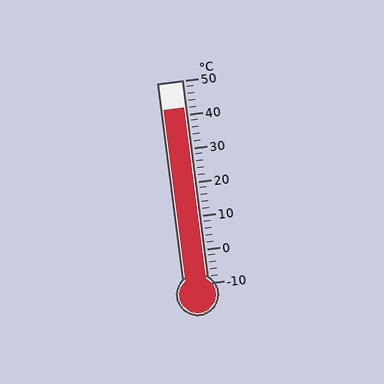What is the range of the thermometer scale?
The thermometer scale ranges from -10°C to 50°C.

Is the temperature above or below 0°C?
The temperature is above 0°C.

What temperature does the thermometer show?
The thermometer shows approximately 42°C.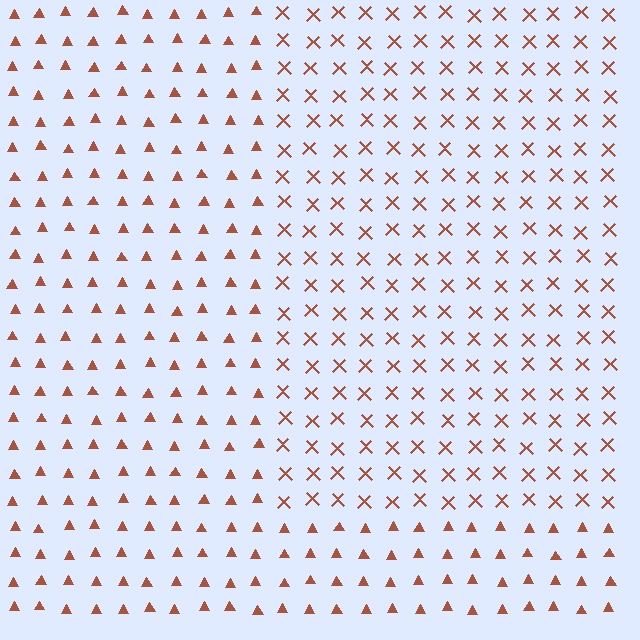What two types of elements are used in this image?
The image uses X marks inside the rectangle region and triangles outside it.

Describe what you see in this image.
The image is filled with small brown elements arranged in a uniform grid. A rectangle-shaped region contains X marks, while the surrounding area contains triangles. The boundary is defined purely by the change in element shape.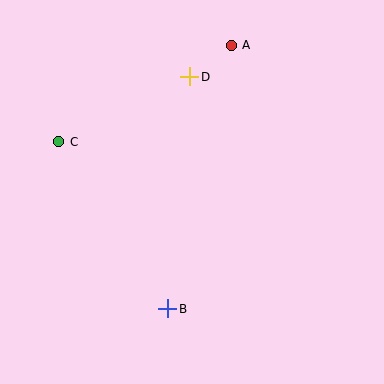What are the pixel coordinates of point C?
Point C is at (59, 142).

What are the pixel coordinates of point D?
Point D is at (190, 77).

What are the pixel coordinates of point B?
Point B is at (168, 309).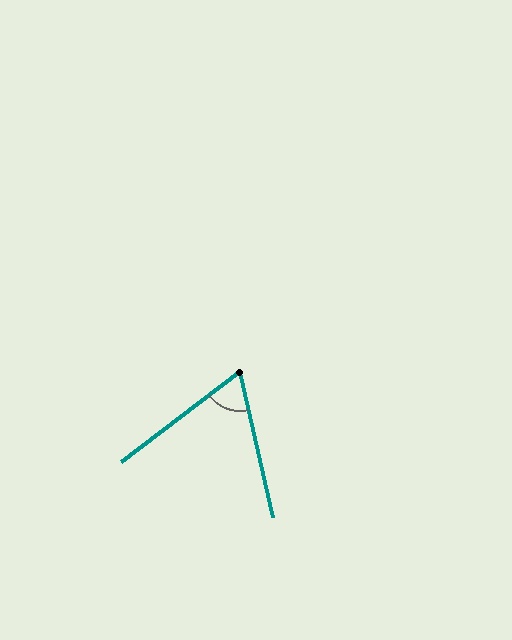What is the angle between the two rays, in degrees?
Approximately 65 degrees.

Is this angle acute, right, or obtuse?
It is acute.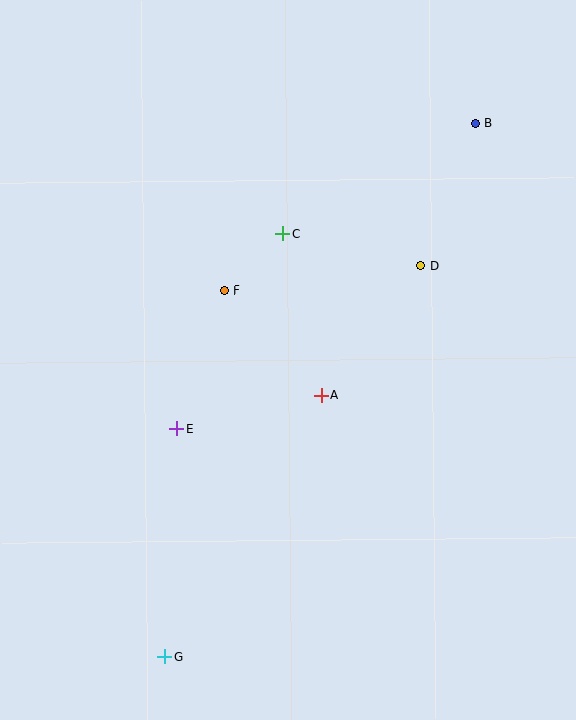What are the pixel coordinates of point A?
Point A is at (322, 395).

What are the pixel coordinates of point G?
Point G is at (164, 657).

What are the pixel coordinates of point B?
Point B is at (475, 124).